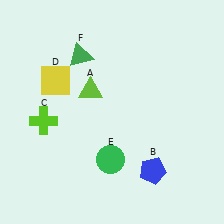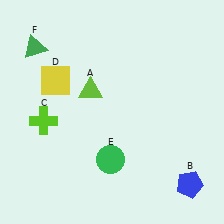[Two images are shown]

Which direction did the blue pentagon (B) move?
The blue pentagon (B) moved right.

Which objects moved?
The objects that moved are: the blue pentagon (B), the green triangle (F).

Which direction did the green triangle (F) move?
The green triangle (F) moved left.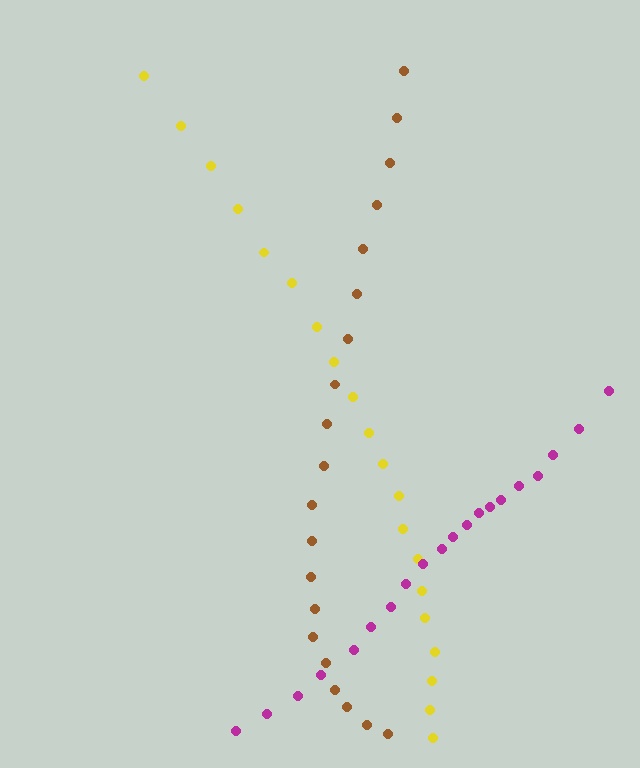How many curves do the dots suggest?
There are 3 distinct paths.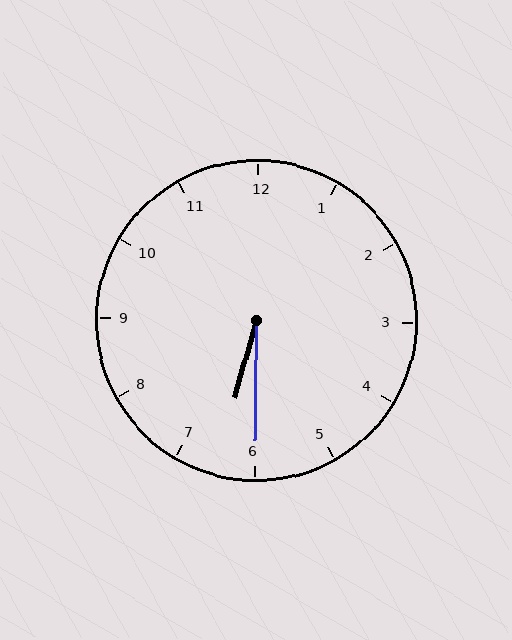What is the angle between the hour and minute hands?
Approximately 15 degrees.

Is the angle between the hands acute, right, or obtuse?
It is acute.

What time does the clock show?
6:30.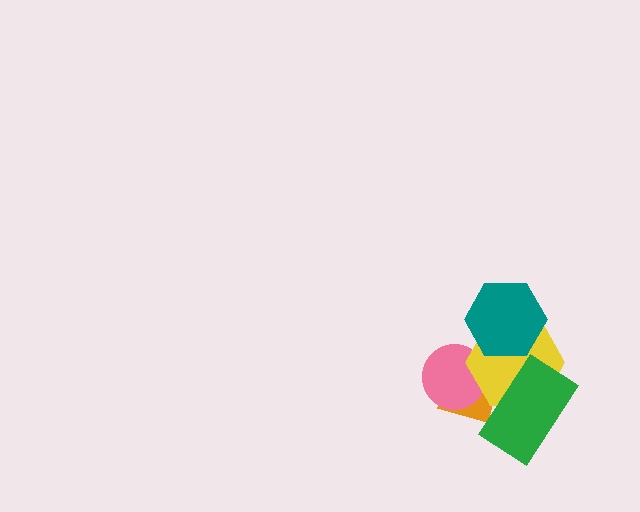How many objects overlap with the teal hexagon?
1 object overlaps with the teal hexagon.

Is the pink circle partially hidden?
Yes, it is partially covered by another shape.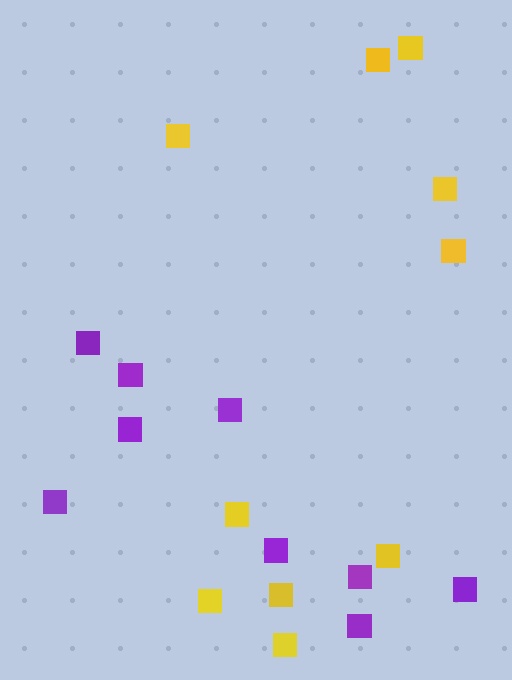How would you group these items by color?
There are 2 groups: one group of purple squares (9) and one group of yellow squares (10).